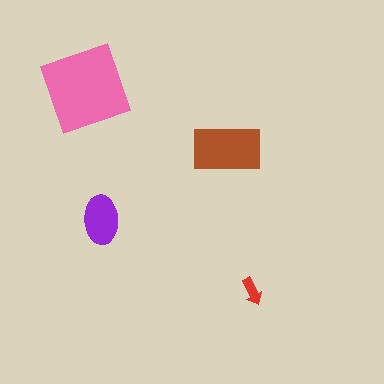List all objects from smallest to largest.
The red arrow, the purple ellipse, the brown rectangle, the pink diamond.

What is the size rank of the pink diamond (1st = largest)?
1st.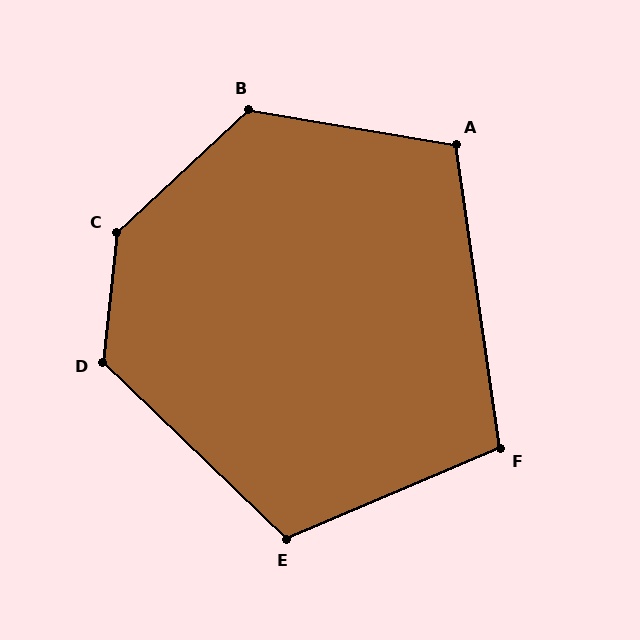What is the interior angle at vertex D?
Approximately 128 degrees (obtuse).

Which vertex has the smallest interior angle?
F, at approximately 105 degrees.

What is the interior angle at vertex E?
Approximately 113 degrees (obtuse).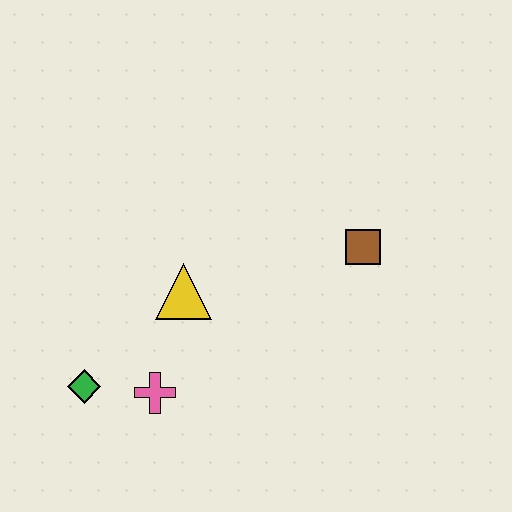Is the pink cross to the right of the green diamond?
Yes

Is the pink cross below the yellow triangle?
Yes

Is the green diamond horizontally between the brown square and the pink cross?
No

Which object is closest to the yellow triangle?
The pink cross is closest to the yellow triangle.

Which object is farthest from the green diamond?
The brown square is farthest from the green diamond.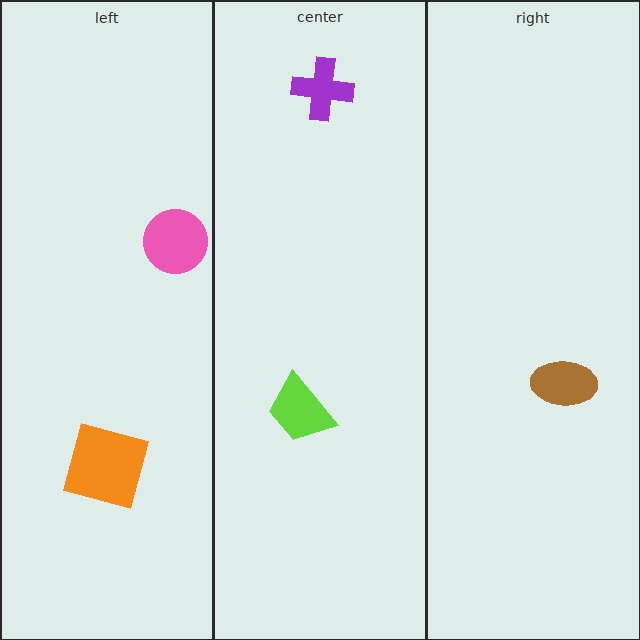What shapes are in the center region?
The lime trapezoid, the purple cross.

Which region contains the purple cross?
The center region.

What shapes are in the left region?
The pink circle, the orange square.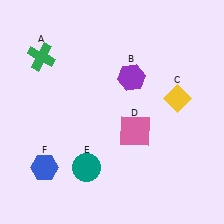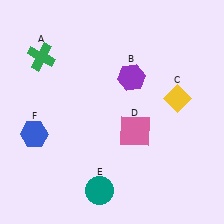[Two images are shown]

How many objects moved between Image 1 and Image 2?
2 objects moved between the two images.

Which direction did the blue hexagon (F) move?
The blue hexagon (F) moved up.